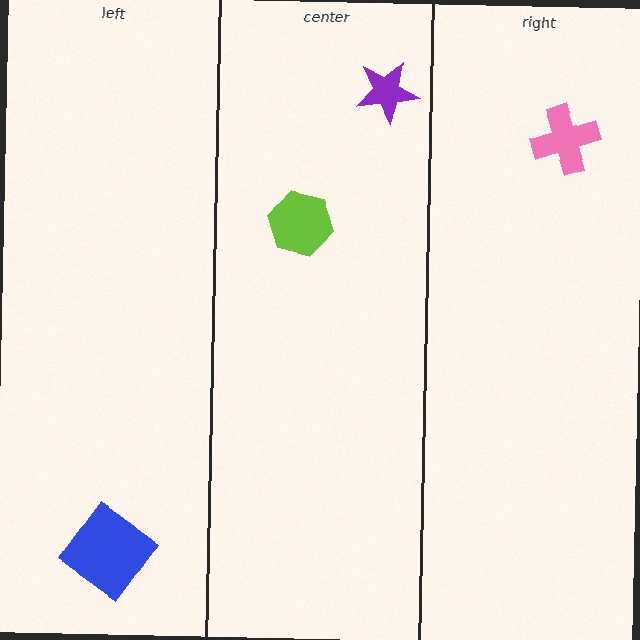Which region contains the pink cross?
The right region.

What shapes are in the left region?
The blue diamond.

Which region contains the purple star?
The center region.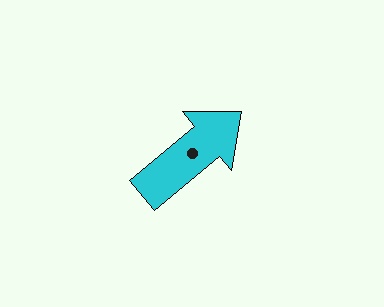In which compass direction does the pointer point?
Northeast.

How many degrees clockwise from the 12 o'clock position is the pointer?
Approximately 50 degrees.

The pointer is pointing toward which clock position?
Roughly 2 o'clock.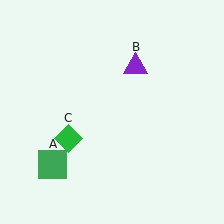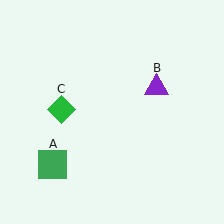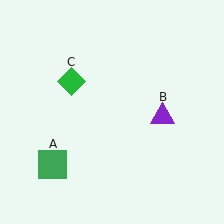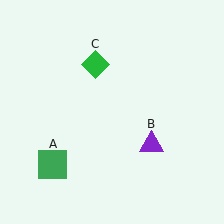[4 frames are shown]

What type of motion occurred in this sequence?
The purple triangle (object B), green diamond (object C) rotated clockwise around the center of the scene.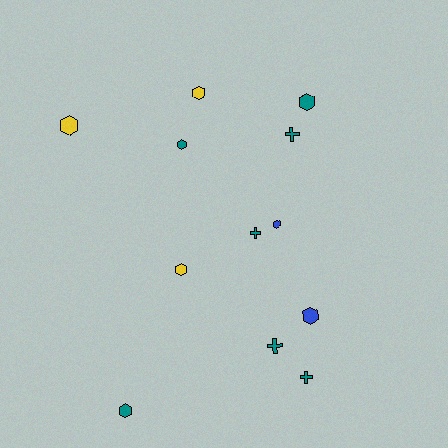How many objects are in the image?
There are 12 objects.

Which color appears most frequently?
Teal, with 7 objects.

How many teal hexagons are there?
There are 3 teal hexagons.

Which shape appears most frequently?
Hexagon, with 8 objects.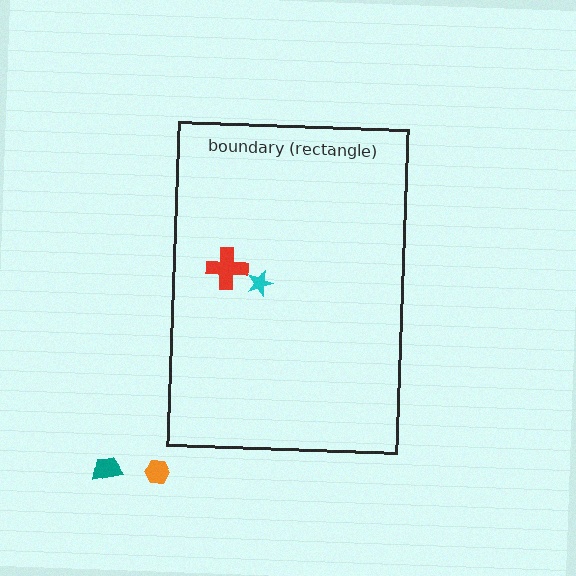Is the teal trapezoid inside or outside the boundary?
Outside.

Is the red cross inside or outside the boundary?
Inside.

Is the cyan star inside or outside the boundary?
Inside.